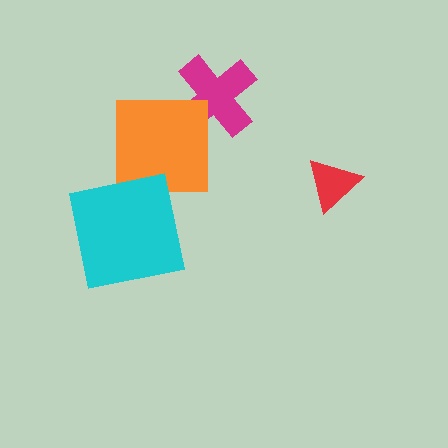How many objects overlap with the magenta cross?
1 object overlaps with the magenta cross.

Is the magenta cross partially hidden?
Yes, it is partially covered by another shape.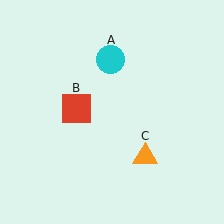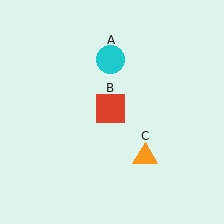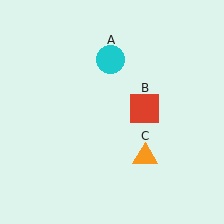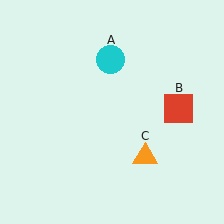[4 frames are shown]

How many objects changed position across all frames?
1 object changed position: red square (object B).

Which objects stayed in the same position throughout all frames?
Cyan circle (object A) and orange triangle (object C) remained stationary.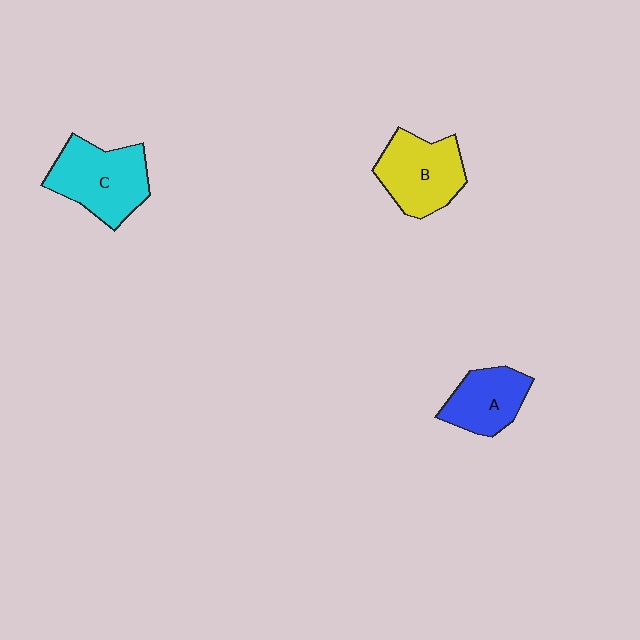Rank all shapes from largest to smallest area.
From largest to smallest: C (cyan), B (yellow), A (blue).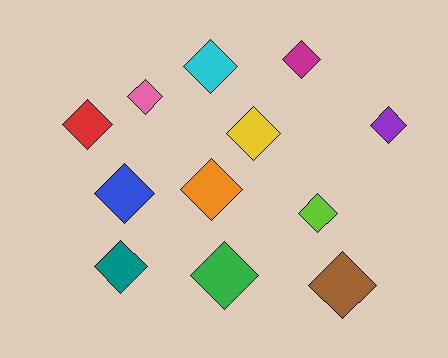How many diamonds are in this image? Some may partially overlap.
There are 12 diamonds.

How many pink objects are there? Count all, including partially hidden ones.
There is 1 pink object.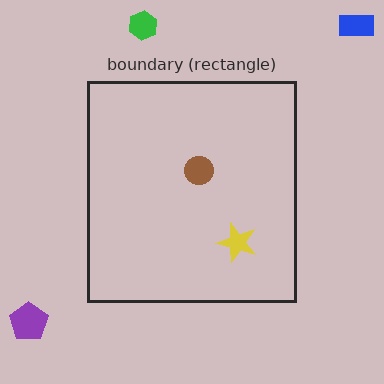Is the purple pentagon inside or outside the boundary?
Outside.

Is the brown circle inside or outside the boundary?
Inside.